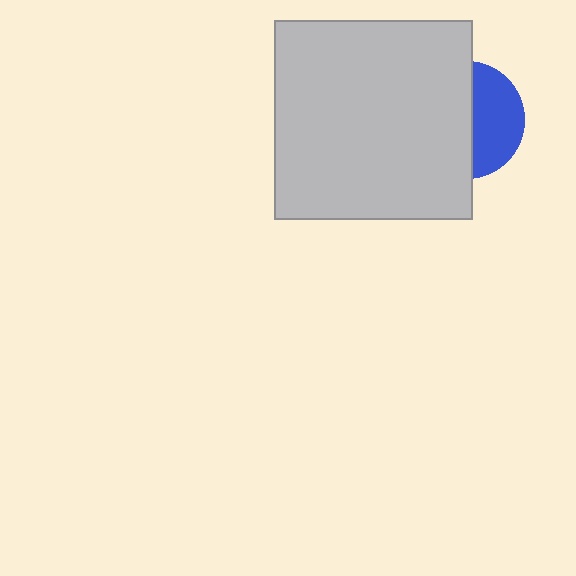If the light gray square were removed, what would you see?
You would see the complete blue circle.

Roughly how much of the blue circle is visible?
A small part of it is visible (roughly 42%).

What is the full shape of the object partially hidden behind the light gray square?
The partially hidden object is a blue circle.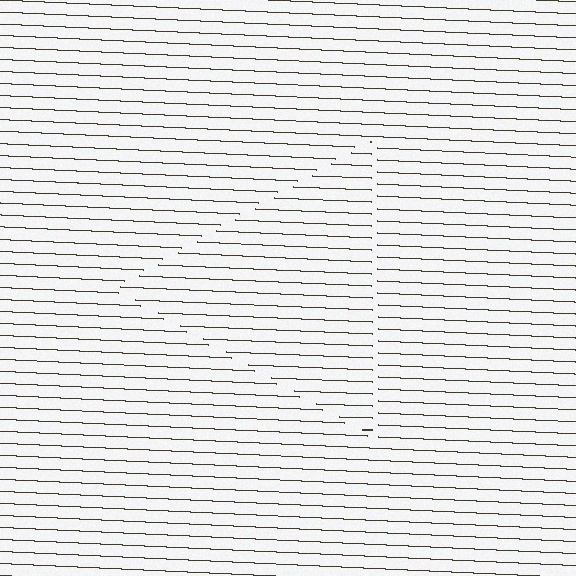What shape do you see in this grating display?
An illusory triangle. The interior of the shape contains the same grating, shifted by half a period — the contour is defined by the phase discontinuity where line-ends from the inner and outer gratings abut.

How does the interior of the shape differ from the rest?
The interior of the shape contains the same grating, shifted by half a period — the contour is defined by the phase discontinuity where line-ends from the inner and outer gratings abut.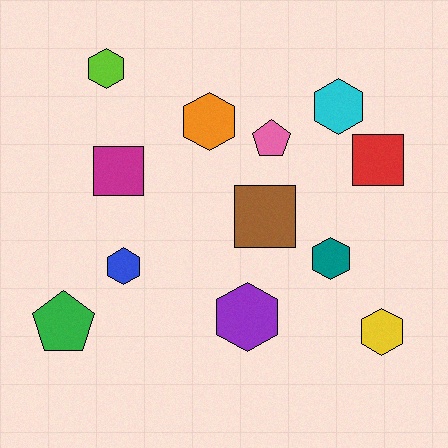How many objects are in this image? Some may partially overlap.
There are 12 objects.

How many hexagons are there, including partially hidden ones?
There are 7 hexagons.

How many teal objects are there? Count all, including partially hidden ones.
There is 1 teal object.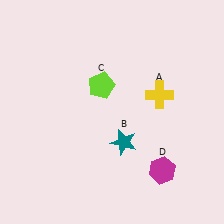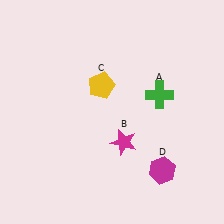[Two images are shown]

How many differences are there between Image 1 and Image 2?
There are 3 differences between the two images.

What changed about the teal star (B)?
In Image 1, B is teal. In Image 2, it changed to magenta.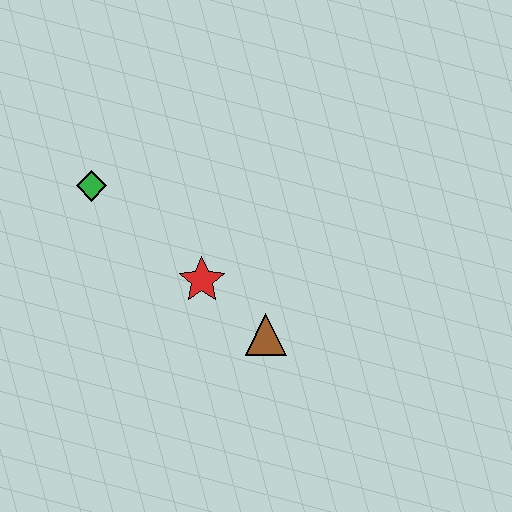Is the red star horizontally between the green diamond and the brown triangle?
Yes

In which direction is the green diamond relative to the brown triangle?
The green diamond is to the left of the brown triangle.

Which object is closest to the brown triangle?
The red star is closest to the brown triangle.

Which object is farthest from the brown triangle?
The green diamond is farthest from the brown triangle.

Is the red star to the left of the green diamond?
No